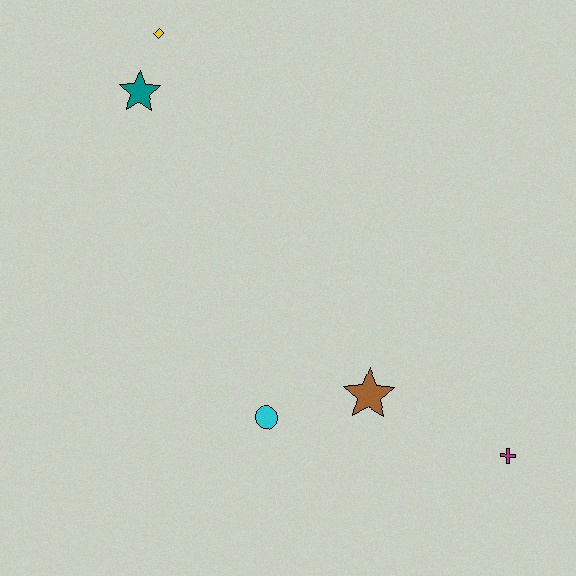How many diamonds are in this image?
There is 1 diamond.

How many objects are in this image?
There are 5 objects.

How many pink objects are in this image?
There are no pink objects.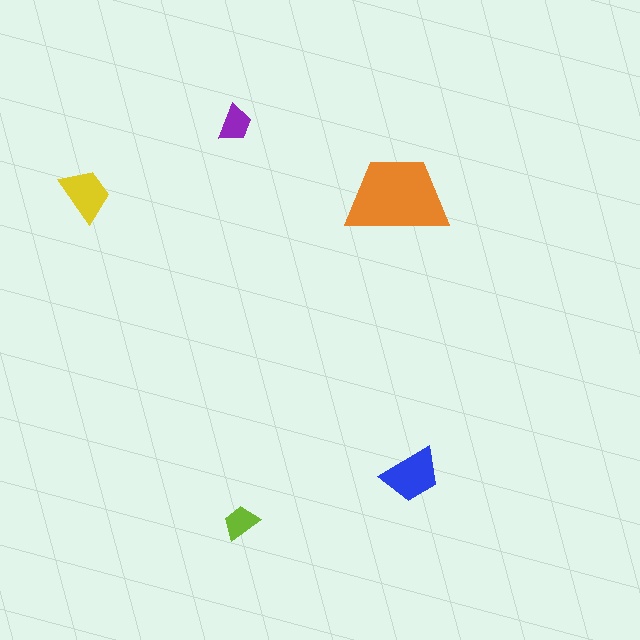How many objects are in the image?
There are 5 objects in the image.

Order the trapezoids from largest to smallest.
the orange one, the blue one, the yellow one, the purple one, the lime one.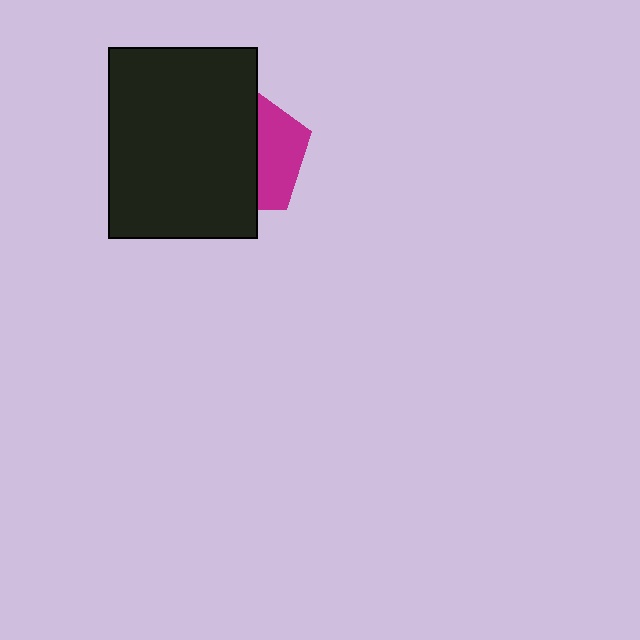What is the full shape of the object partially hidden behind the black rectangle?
The partially hidden object is a magenta pentagon.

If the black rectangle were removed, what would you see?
You would see the complete magenta pentagon.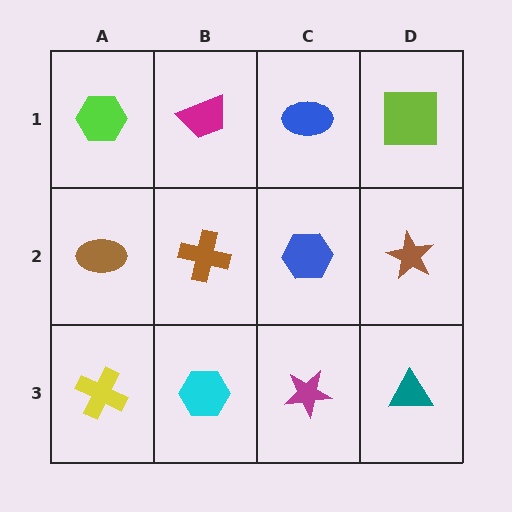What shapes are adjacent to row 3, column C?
A blue hexagon (row 2, column C), a cyan hexagon (row 3, column B), a teal triangle (row 3, column D).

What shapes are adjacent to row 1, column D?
A brown star (row 2, column D), a blue ellipse (row 1, column C).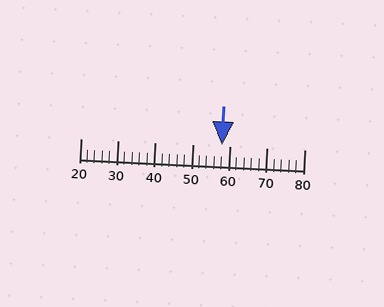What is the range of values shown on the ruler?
The ruler shows values from 20 to 80.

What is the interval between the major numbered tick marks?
The major tick marks are spaced 10 units apart.